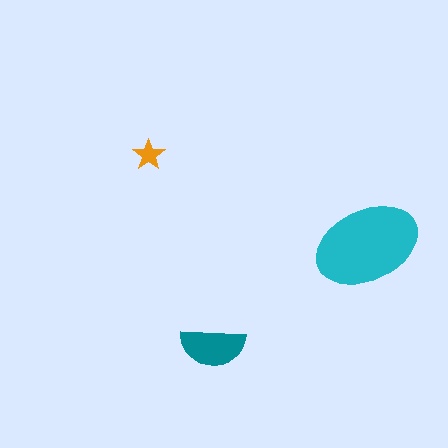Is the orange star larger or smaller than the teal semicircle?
Smaller.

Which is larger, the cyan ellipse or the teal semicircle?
The cyan ellipse.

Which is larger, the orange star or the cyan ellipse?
The cyan ellipse.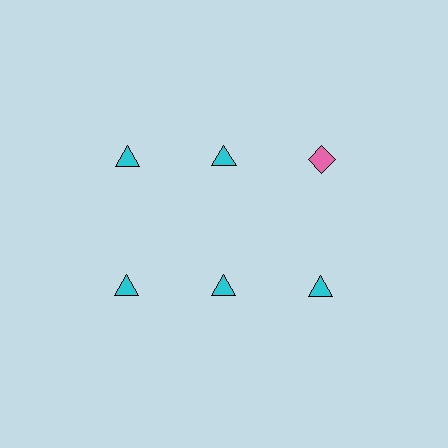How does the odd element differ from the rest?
It differs in both color (pink instead of cyan) and shape (diamond instead of triangle).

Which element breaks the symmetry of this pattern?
The pink diamond in the top row, center column breaks the symmetry. All other shapes are cyan triangles.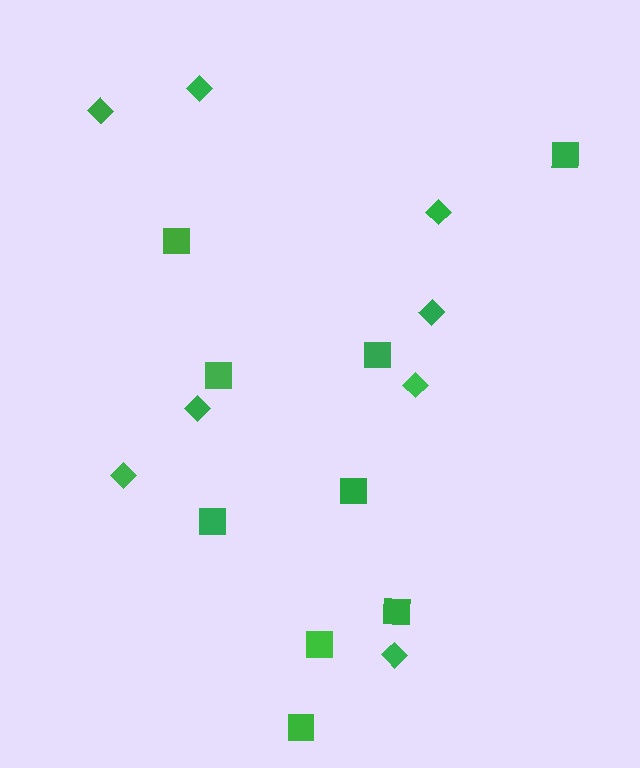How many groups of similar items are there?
There are 2 groups: one group of squares (9) and one group of diamonds (8).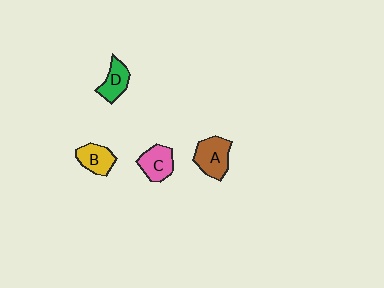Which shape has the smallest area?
Shape D (green).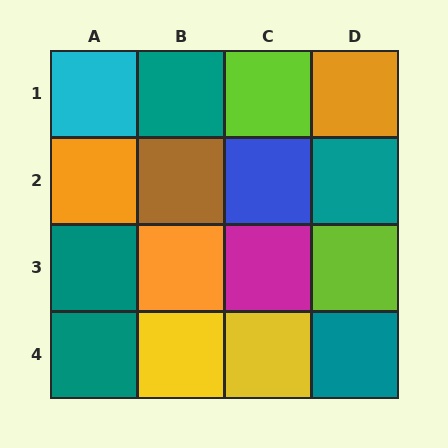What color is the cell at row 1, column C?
Lime.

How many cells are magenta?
1 cell is magenta.